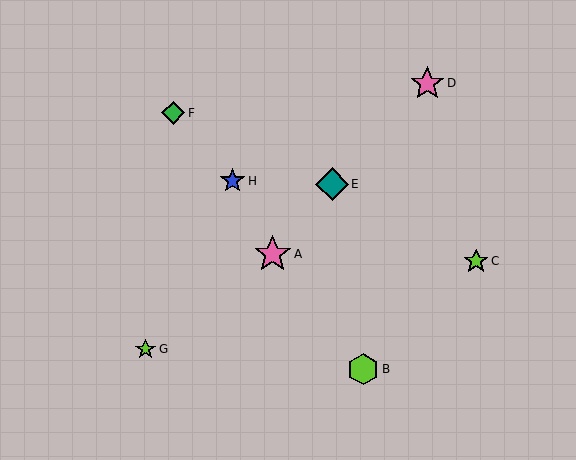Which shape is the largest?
The pink star (labeled A) is the largest.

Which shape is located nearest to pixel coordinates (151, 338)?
The lime star (labeled G) at (145, 349) is nearest to that location.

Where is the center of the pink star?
The center of the pink star is at (273, 254).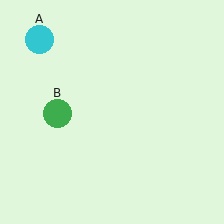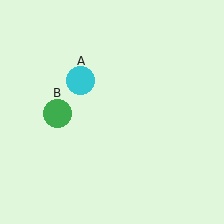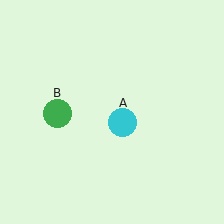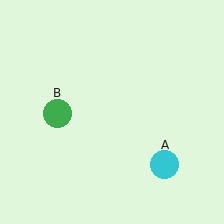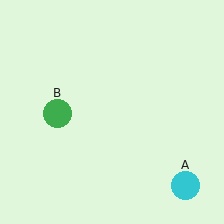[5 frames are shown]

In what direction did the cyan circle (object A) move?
The cyan circle (object A) moved down and to the right.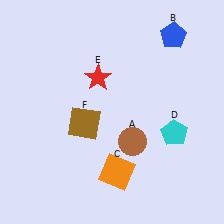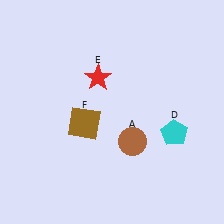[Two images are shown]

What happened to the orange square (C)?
The orange square (C) was removed in Image 2. It was in the bottom-right area of Image 1.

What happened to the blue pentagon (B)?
The blue pentagon (B) was removed in Image 2. It was in the top-right area of Image 1.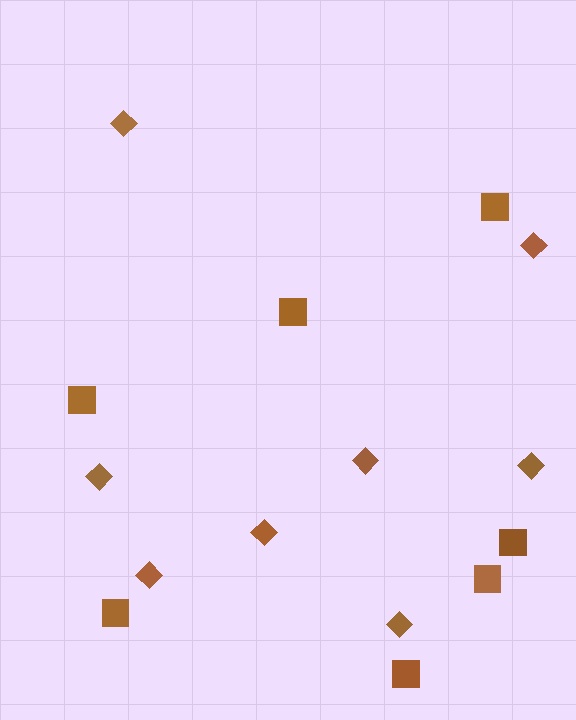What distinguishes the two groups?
There are 2 groups: one group of squares (7) and one group of diamonds (8).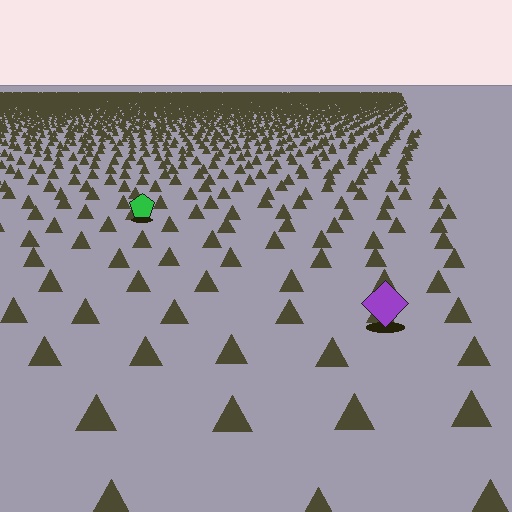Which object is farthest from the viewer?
The green pentagon is farthest from the viewer. It appears smaller and the ground texture around it is denser.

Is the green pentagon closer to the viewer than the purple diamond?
No. The purple diamond is closer — you can tell from the texture gradient: the ground texture is coarser near it.